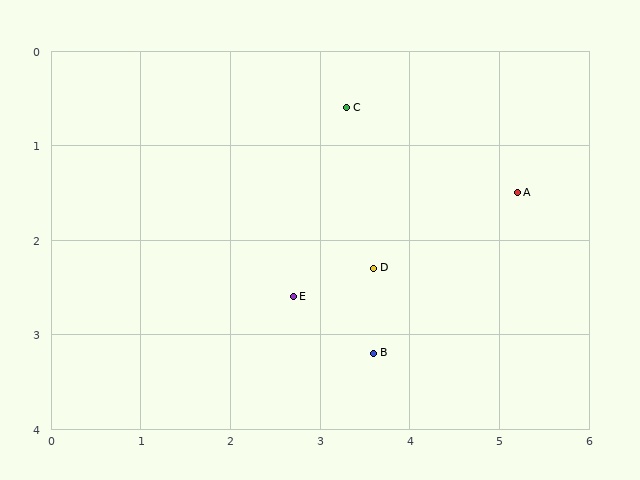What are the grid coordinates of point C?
Point C is at approximately (3.3, 0.6).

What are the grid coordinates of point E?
Point E is at approximately (2.7, 2.6).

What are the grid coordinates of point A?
Point A is at approximately (5.2, 1.5).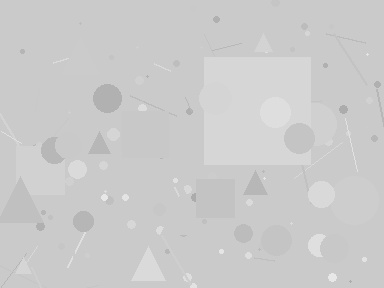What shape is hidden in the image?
A square is hidden in the image.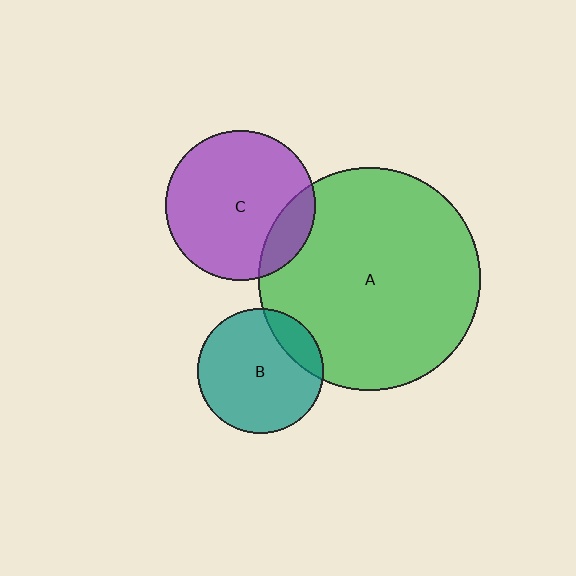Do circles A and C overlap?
Yes.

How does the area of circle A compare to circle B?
Approximately 3.2 times.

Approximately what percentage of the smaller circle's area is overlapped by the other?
Approximately 15%.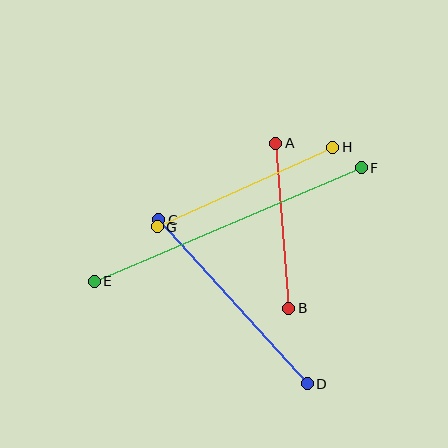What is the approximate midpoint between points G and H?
The midpoint is at approximately (245, 187) pixels.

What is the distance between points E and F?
The distance is approximately 290 pixels.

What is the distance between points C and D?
The distance is approximately 221 pixels.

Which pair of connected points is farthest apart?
Points E and F are farthest apart.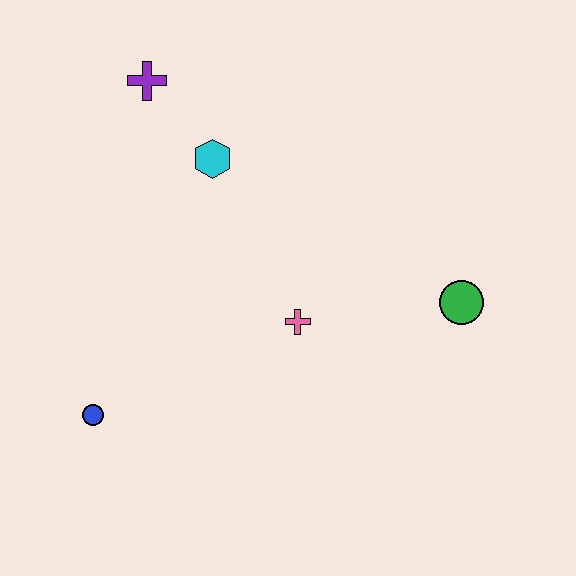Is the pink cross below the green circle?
Yes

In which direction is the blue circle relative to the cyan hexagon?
The blue circle is below the cyan hexagon.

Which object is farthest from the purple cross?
The green circle is farthest from the purple cross.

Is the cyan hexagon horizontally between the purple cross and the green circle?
Yes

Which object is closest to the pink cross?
The green circle is closest to the pink cross.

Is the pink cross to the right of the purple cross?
Yes